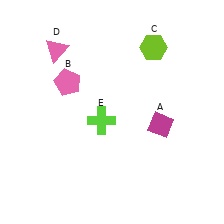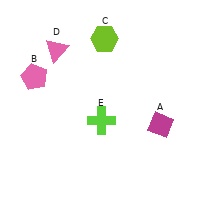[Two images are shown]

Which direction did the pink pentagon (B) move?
The pink pentagon (B) moved left.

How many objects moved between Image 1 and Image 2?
2 objects moved between the two images.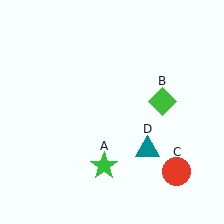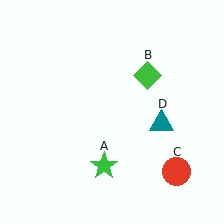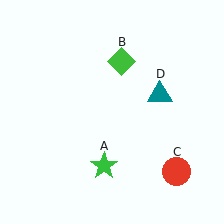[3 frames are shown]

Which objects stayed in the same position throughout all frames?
Green star (object A) and red circle (object C) remained stationary.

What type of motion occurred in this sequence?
The green diamond (object B), teal triangle (object D) rotated counterclockwise around the center of the scene.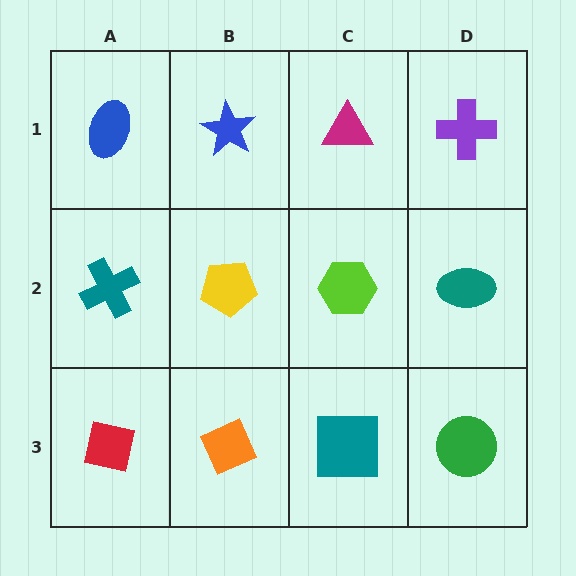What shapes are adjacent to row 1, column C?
A lime hexagon (row 2, column C), a blue star (row 1, column B), a purple cross (row 1, column D).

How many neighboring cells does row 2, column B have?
4.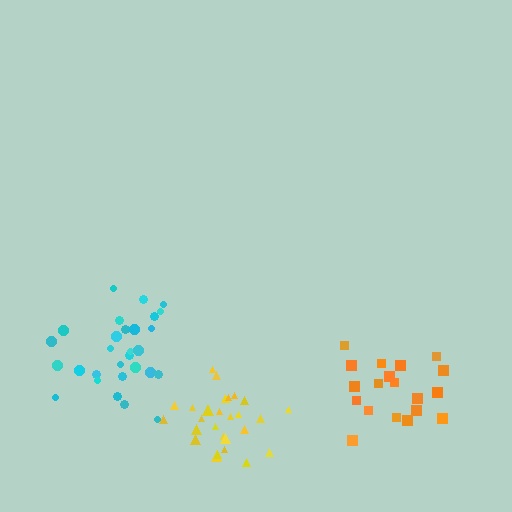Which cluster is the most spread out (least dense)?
Cyan.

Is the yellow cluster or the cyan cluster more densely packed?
Yellow.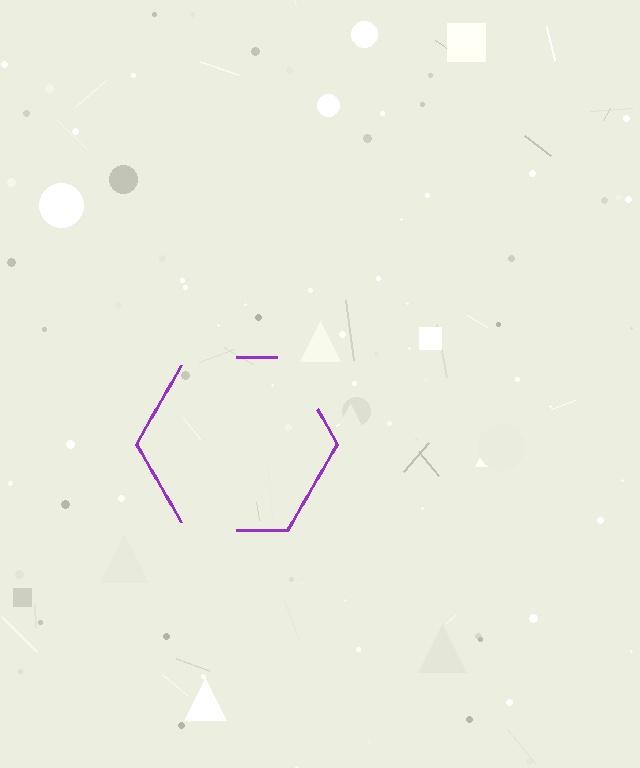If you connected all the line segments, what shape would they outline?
They would outline a hexagon.